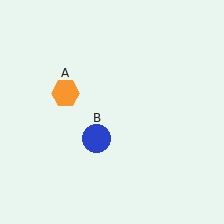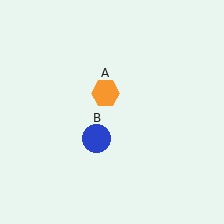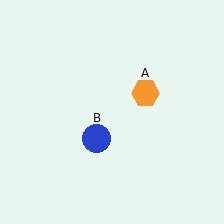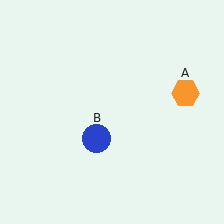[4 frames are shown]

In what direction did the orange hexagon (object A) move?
The orange hexagon (object A) moved right.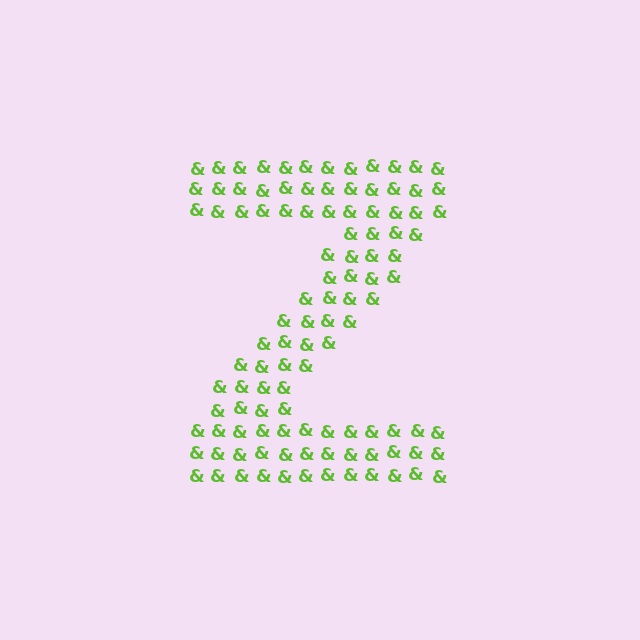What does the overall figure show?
The overall figure shows the letter Z.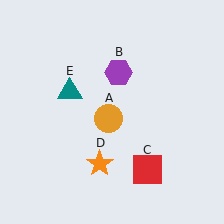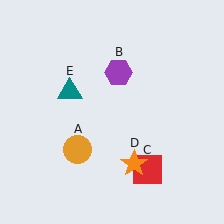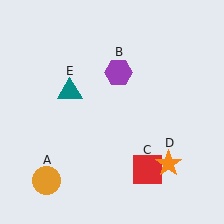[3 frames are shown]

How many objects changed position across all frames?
2 objects changed position: orange circle (object A), orange star (object D).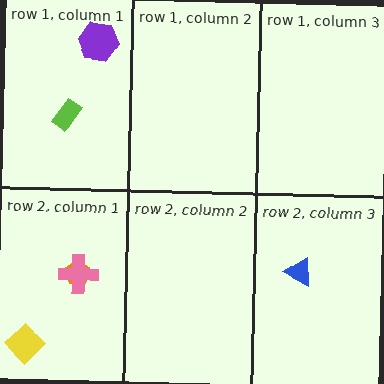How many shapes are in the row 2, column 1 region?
3.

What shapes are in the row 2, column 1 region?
The yellow diamond, the orange pentagon, the pink cross.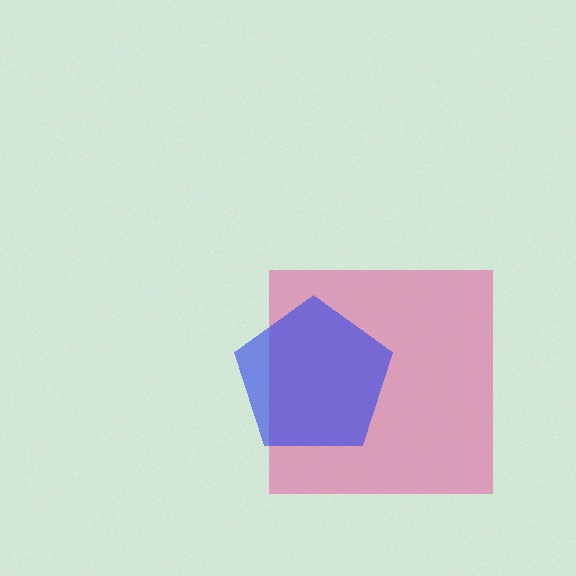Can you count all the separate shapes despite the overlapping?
Yes, there are 2 separate shapes.